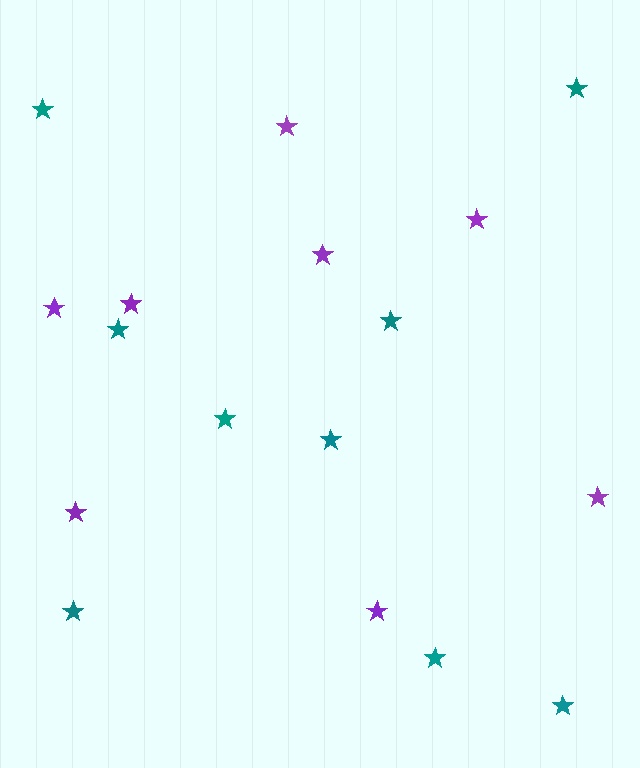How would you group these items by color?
There are 2 groups: one group of purple stars (8) and one group of teal stars (9).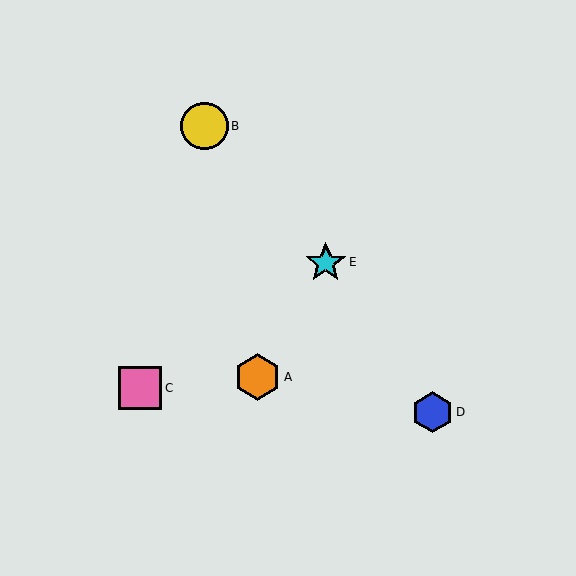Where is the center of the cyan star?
The center of the cyan star is at (326, 263).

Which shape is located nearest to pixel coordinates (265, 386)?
The orange hexagon (labeled A) at (258, 377) is nearest to that location.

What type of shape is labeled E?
Shape E is a cyan star.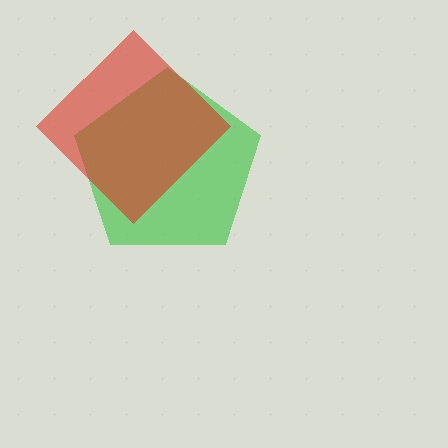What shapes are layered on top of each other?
The layered shapes are: a green pentagon, a red diamond.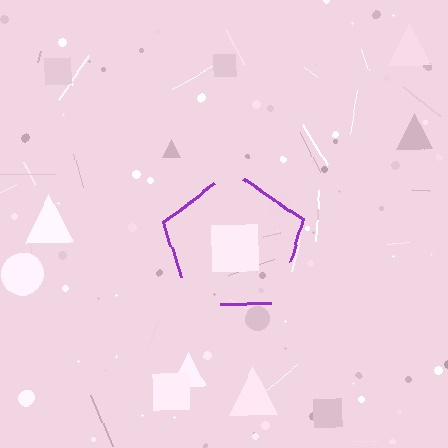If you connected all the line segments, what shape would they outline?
They would outline a pentagon.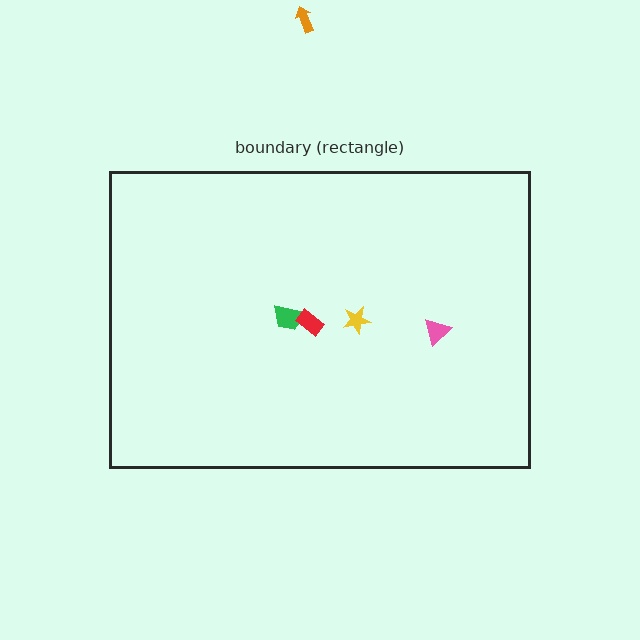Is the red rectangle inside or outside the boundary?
Inside.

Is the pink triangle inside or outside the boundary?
Inside.